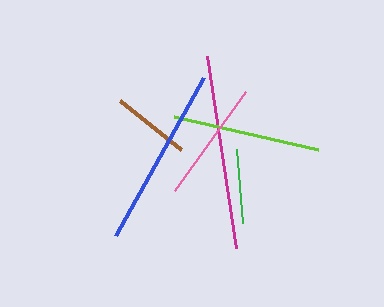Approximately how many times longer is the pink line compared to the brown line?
The pink line is approximately 1.5 times the length of the brown line.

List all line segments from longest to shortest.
From longest to shortest: magenta, blue, lime, pink, brown, green.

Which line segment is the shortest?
The green line is the shortest at approximately 74 pixels.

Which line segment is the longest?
The magenta line is the longest at approximately 193 pixels.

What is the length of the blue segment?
The blue segment is approximately 180 pixels long.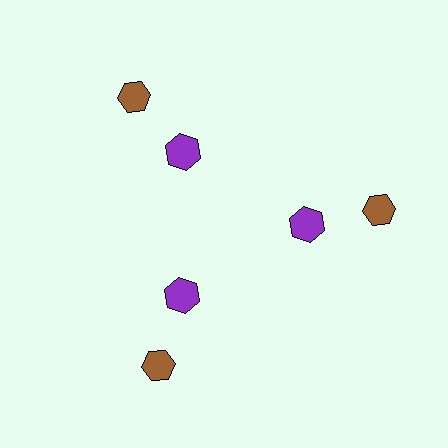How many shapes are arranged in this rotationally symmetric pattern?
There are 6 shapes, arranged in 3 groups of 2.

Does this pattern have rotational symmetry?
Yes, this pattern has 3-fold rotational symmetry. It looks the same after rotating 120 degrees around the center.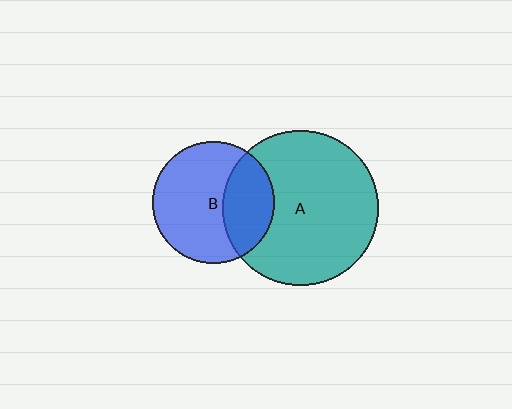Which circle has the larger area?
Circle A (teal).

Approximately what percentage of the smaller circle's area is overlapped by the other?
Approximately 35%.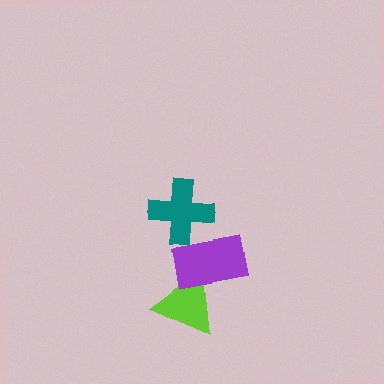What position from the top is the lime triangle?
The lime triangle is 3rd from the top.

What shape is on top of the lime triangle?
The purple rectangle is on top of the lime triangle.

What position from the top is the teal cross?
The teal cross is 1st from the top.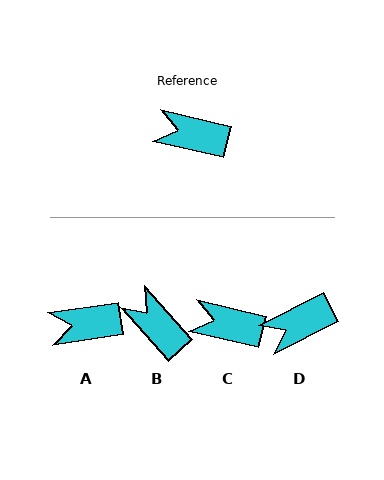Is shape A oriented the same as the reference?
No, it is off by about 22 degrees.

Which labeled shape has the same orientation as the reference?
C.